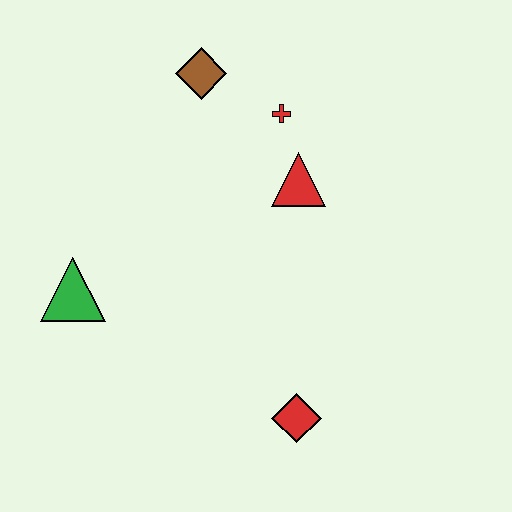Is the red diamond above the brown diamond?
No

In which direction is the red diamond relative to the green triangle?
The red diamond is to the right of the green triangle.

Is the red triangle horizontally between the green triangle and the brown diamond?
No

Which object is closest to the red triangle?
The red cross is closest to the red triangle.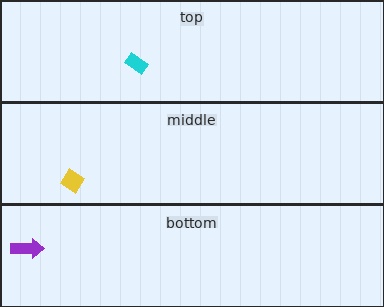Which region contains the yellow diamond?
The middle region.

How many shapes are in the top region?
1.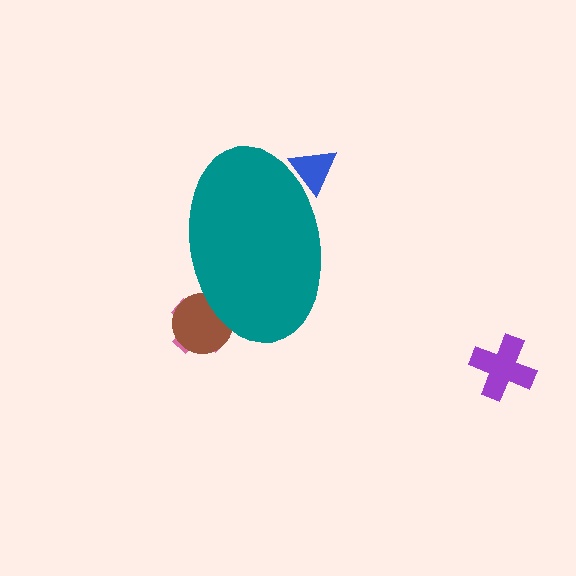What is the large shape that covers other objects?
A teal ellipse.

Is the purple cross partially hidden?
No, the purple cross is fully visible.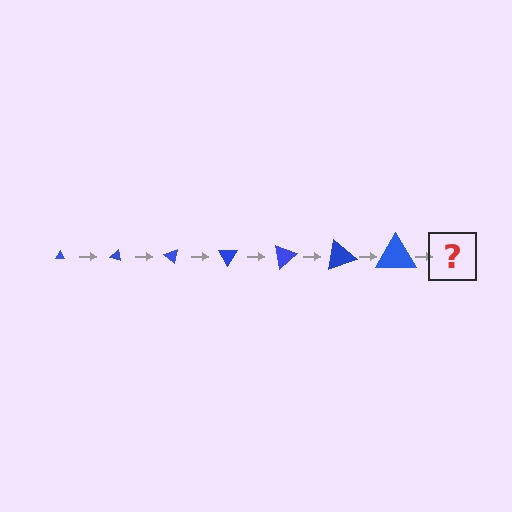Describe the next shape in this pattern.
It should be a triangle, larger than the previous one and rotated 140 degrees from the start.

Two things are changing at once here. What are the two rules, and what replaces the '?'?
The two rules are that the triangle grows larger each step and it rotates 20 degrees each step. The '?' should be a triangle, larger than the previous one and rotated 140 degrees from the start.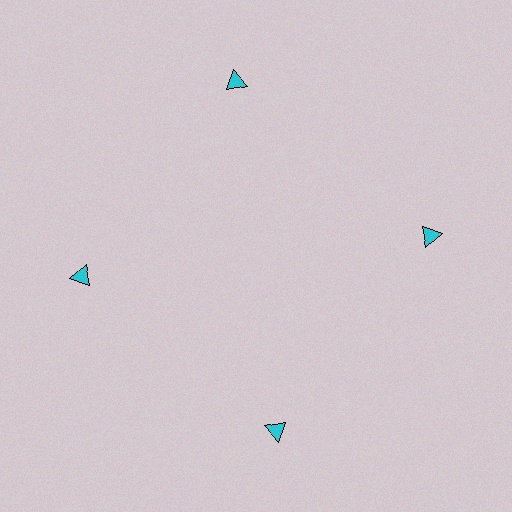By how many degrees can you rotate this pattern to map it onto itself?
The pattern maps onto itself every 90 degrees of rotation.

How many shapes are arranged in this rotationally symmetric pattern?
There are 4 shapes, arranged in 4 groups of 1.